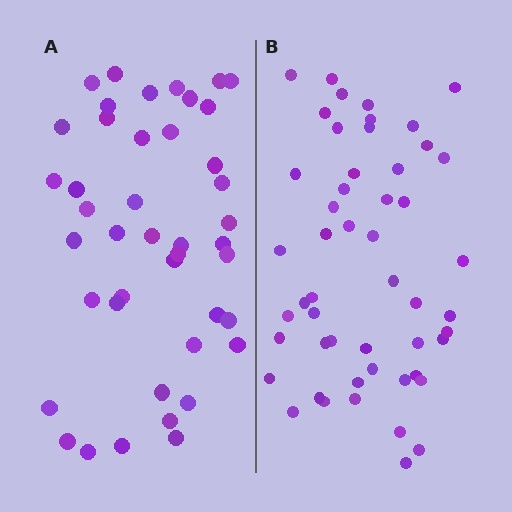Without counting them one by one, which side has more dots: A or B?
Region B (the right region) has more dots.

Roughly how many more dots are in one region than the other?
Region B has roughly 8 or so more dots than region A.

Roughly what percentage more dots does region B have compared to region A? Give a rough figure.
About 20% more.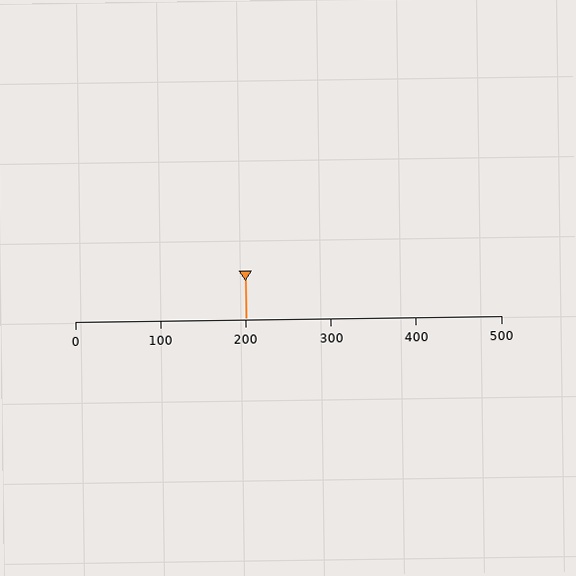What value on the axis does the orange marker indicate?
The marker indicates approximately 200.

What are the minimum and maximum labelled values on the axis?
The axis runs from 0 to 500.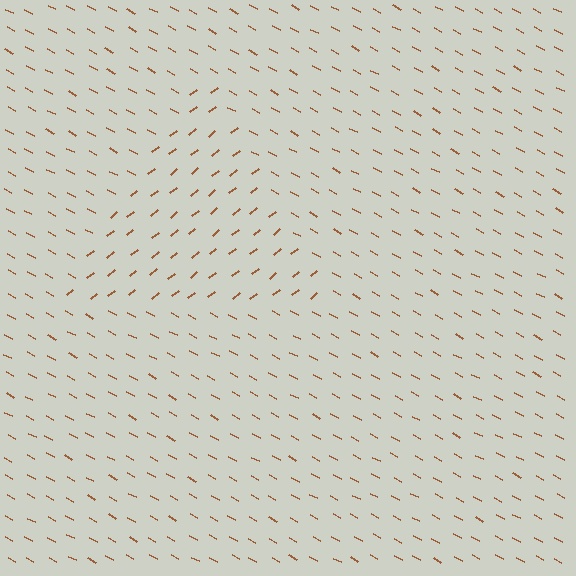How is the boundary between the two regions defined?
The boundary is defined purely by a change in line orientation (approximately 67 degrees difference). All lines are the same color and thickness.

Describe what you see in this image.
The image is filled with small brown line segments. A triangle region in the image has lines oriented differently from the surrounding lines, creating a visible texture boundary.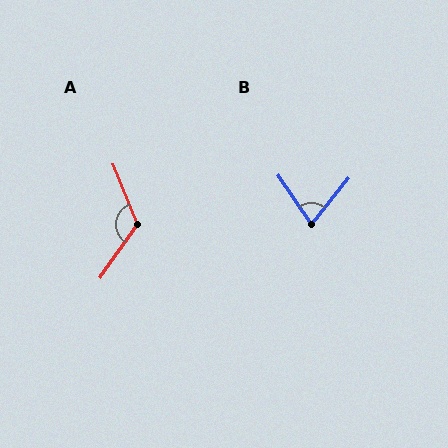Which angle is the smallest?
B, at approximately 73 degrees.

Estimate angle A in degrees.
Approximately 123 degrees.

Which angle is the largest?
A, at approximately 123 degrees.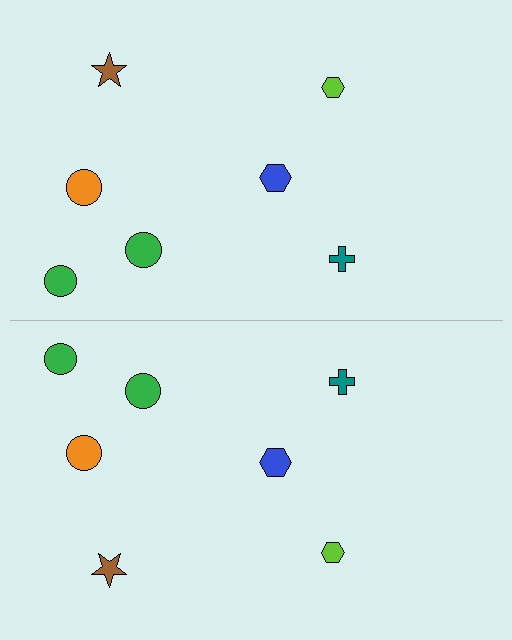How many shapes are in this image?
There are 14 shapes in this image.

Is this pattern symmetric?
Yes, this pattern has bilateral (reflection) symmetry.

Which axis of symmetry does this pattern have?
The pattern has a horizontal axis of symmetry running through the center of the image.